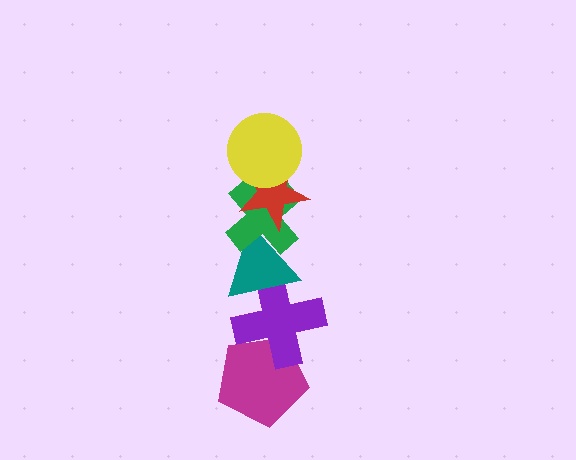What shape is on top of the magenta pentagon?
The purple cross is on top of the magenta pentagon.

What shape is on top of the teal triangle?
The green cross is on top of the teal triangle.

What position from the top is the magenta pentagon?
The magenta pentagon is 6th from the top.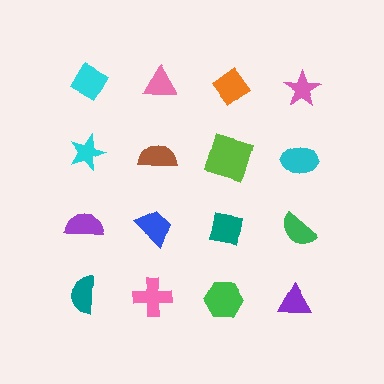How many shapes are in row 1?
4 shapes.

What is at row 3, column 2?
A blue trapezoid.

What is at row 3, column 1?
A purple semicircle.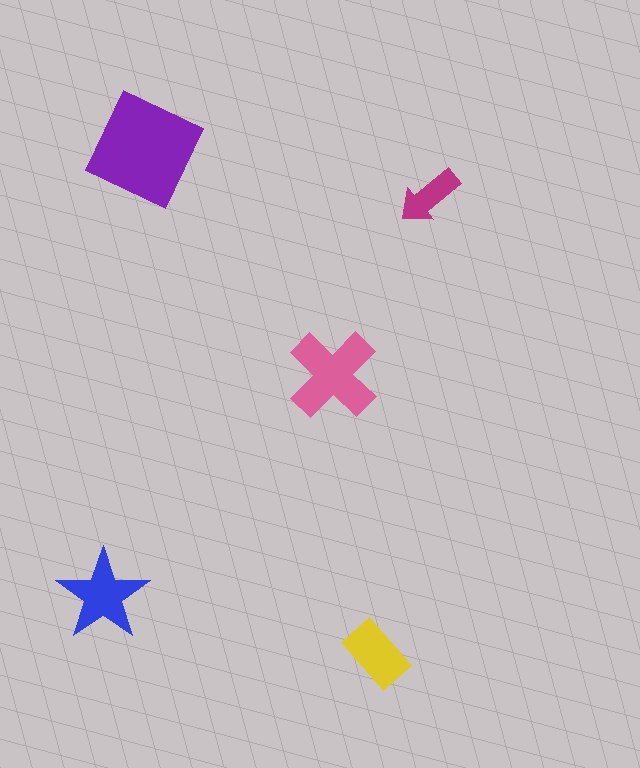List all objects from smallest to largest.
The magenta arrow, the yellow rectangle, the blue star, the pink cross, the purple square.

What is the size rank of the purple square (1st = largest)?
1st.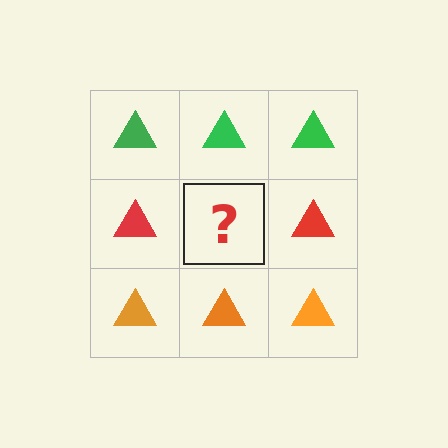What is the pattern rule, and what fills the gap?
The rule is that each row has a consistent color. The gap should be filled with a red triangle.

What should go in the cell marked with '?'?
The missing cell should contain a red triangle.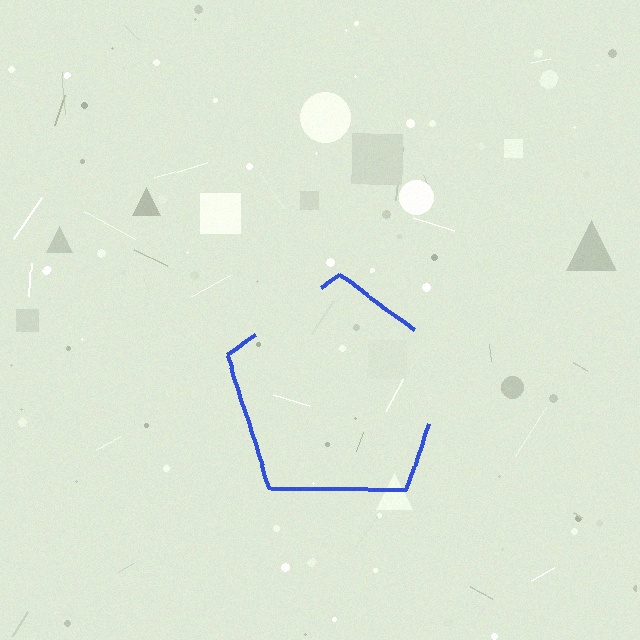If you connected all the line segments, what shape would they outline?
They would outline a pentagon.